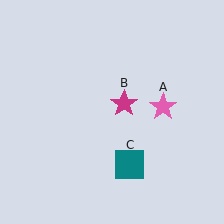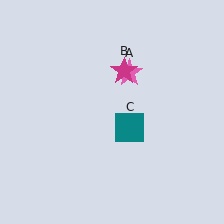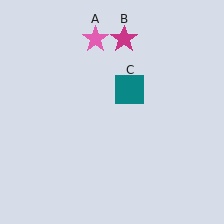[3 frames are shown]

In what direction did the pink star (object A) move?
The pink star (object A) moved up and to the left.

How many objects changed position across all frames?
3 objects changed position: pink star (object A), magenta star (object B), teal square (object C).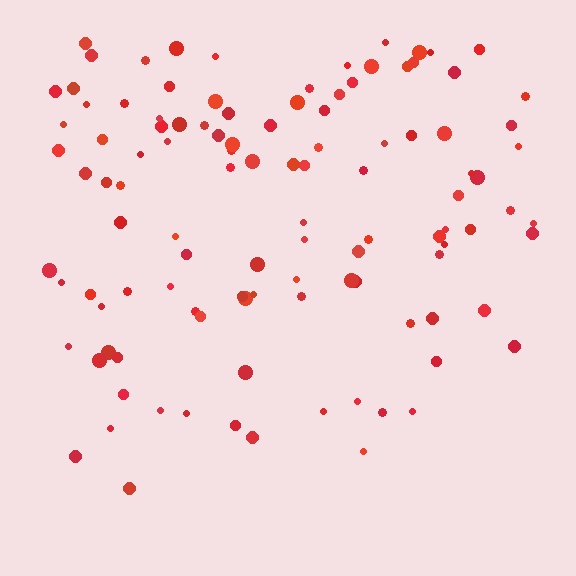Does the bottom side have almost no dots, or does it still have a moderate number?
Still a moderate number, just noticeably fewer than the top.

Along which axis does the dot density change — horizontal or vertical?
Vertical.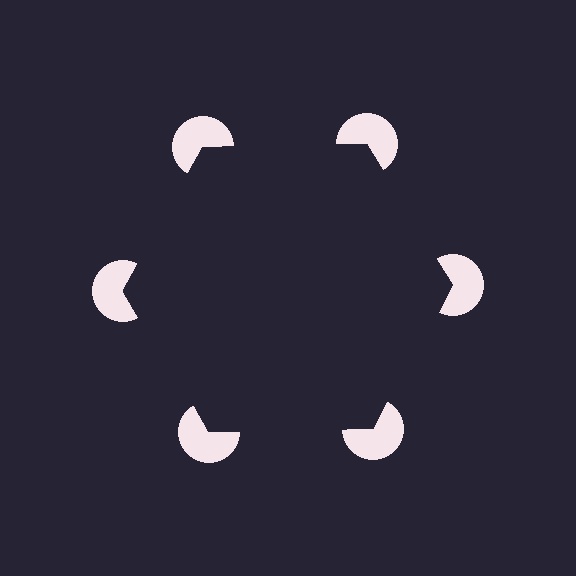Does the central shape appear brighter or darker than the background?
It typically appears slightly darker than the background, even though no actual brightness change is drawn.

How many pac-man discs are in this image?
There are 6 — one at each vertex of the illusory hexagon.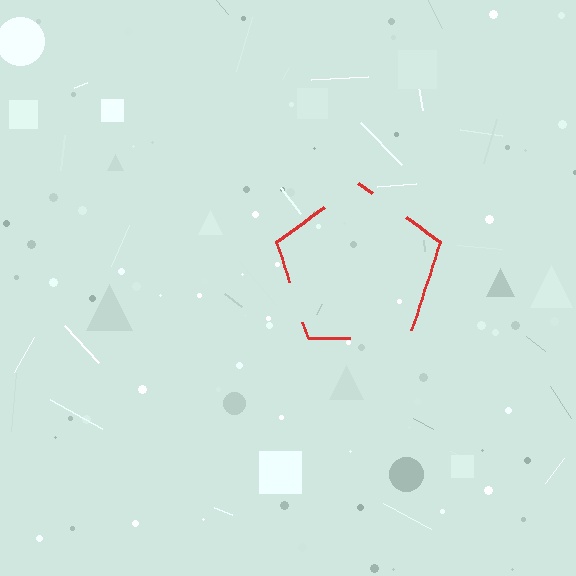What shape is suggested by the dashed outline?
The dashed outline suggests a pentagon.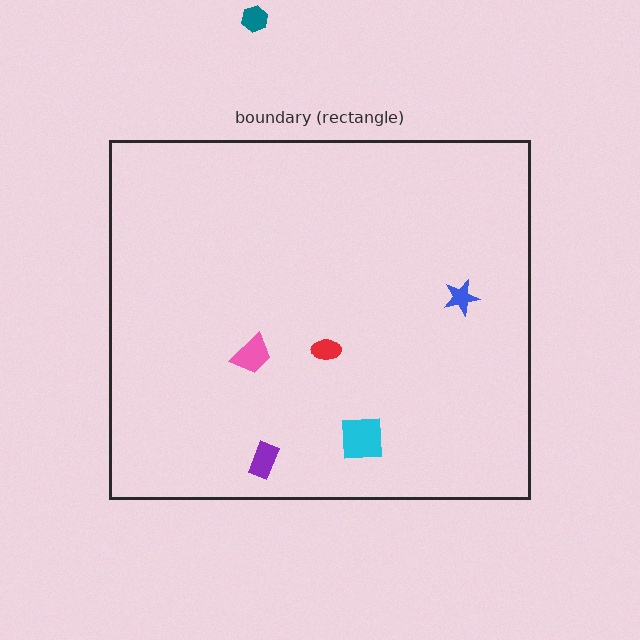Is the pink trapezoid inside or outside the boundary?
Inside.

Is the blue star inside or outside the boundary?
Inside.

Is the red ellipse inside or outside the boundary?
Inside.